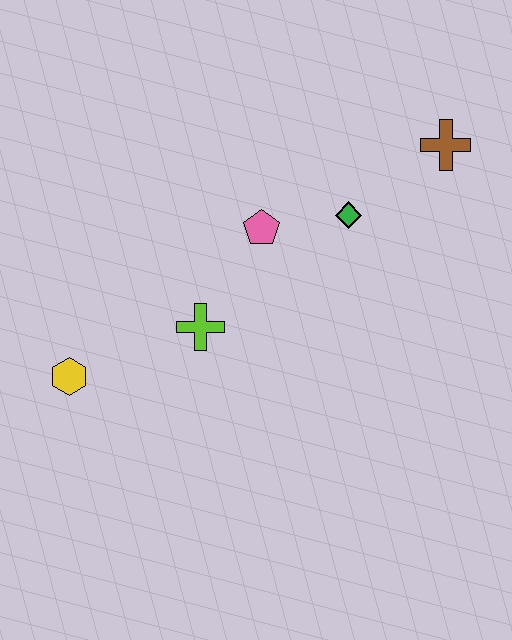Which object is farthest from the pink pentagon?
The yellow hexagon is farthest from the pink pentagon.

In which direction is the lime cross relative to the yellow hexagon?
The lime cross is to the right of the yellow hexagon.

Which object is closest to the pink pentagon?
The green diamond is closest to the pink pentagon.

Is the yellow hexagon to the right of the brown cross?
No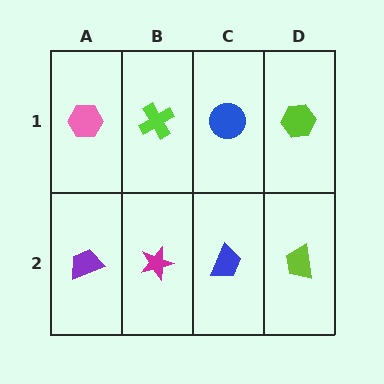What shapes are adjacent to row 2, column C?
A blue circle (row 1, column C), a magenta star (row 2, column B), a lime trapezoid (row 2, column D).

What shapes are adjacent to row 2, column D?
A lime hexagon (row 1, column D), a blue trapezoid (row 2, column C).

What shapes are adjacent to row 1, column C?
A blue trapezoid (row 2, column C), a lime cross (row 1, column B), a lime hexagon (row 1, column D).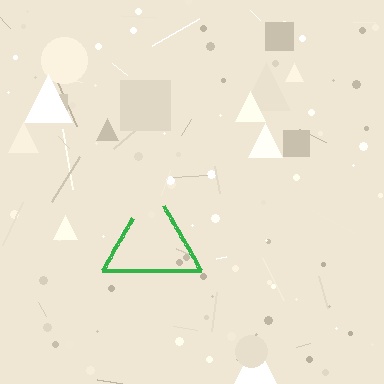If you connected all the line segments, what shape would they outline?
They would outline a triangle.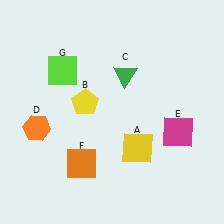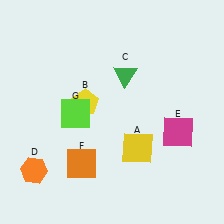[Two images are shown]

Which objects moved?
The objects that moved are: the orange hexagon (D), the lime square (G).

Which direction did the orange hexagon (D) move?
The orange hexagon (D) moved down.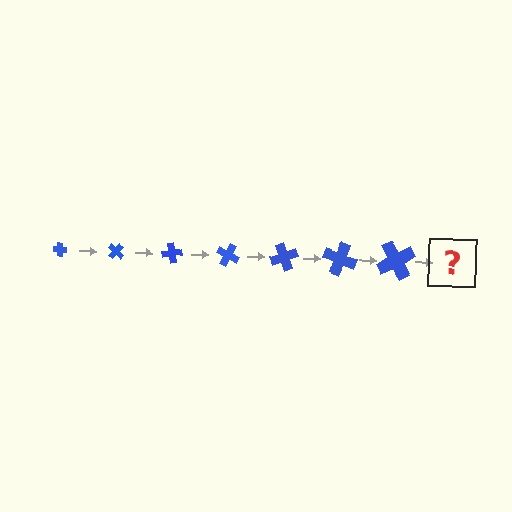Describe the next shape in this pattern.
It should be a cross, larger than the previous one and rotated 280 degrees from the start.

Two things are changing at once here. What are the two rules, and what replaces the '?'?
The two rules are that the cross grows larger each step and it rotates 40 degrees each step. The '?' should be a cross, larger than the previous one and rotated 280 degrees from the start.